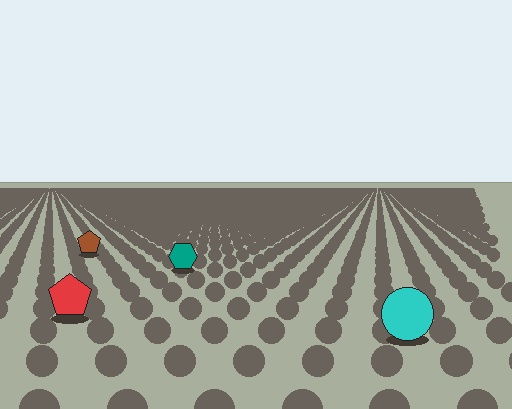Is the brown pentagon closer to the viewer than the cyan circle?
No. The cyan circle is closer — you can tell from the texture gradient: the ground texture is coarser near it.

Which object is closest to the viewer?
The cyan circle is closest. The texture marks near it are larger and more spread out.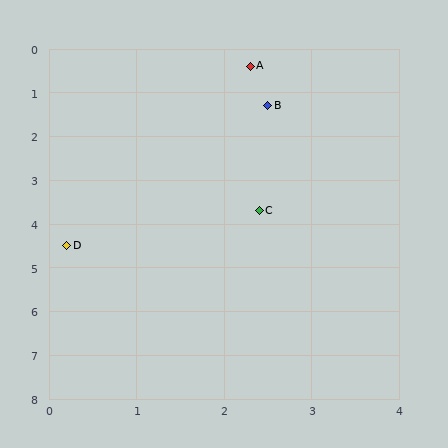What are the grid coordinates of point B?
Point B is at approximately (2.5, 1.3).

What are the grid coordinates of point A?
Point A is at approximately (2.3, 0.4).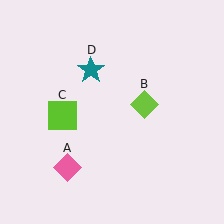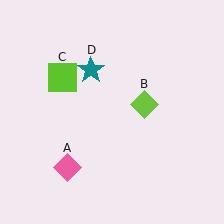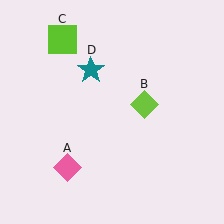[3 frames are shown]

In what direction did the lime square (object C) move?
The lime square (object C) moved up.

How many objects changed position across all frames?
1 object changed position: lime square (object C).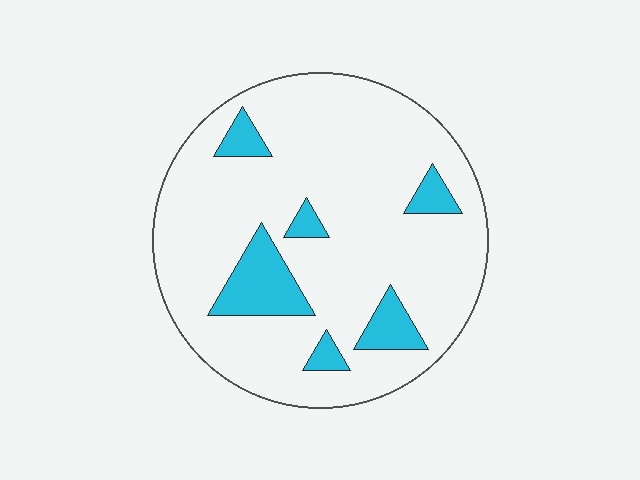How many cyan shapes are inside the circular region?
6.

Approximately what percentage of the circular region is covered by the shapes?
Approximately 15%.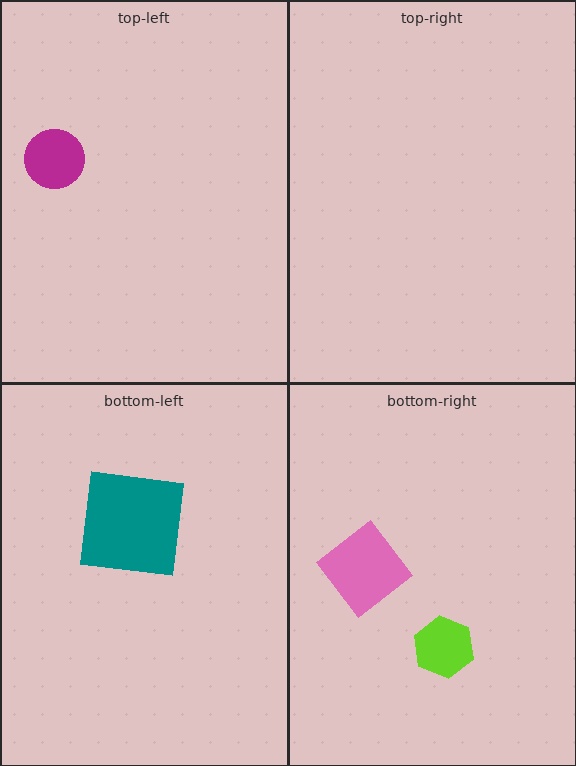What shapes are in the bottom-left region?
The teal square.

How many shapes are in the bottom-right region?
2.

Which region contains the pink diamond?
The bottom-right region.